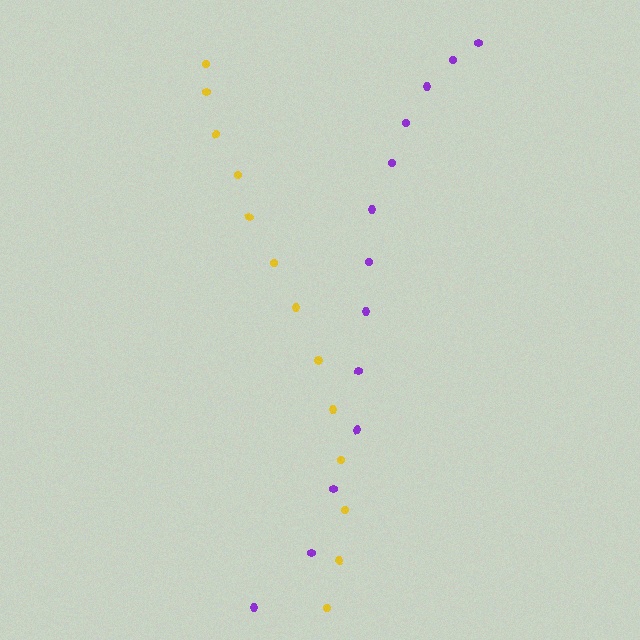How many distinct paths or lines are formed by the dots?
There are 2 distinct paths.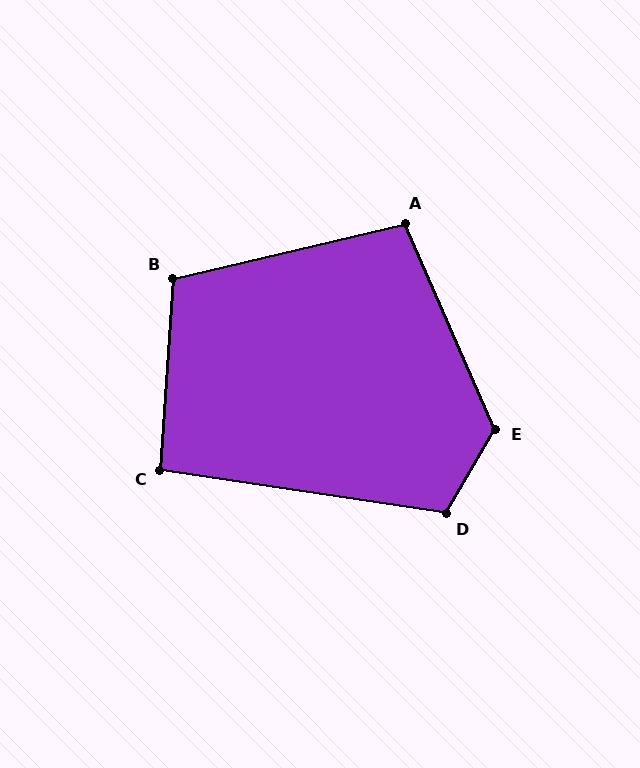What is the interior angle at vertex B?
Approximately 107 degrees (obtuse).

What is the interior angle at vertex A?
Approximately 100 degrees (obtuse).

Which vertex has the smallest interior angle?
C, at approximately 95 degrees.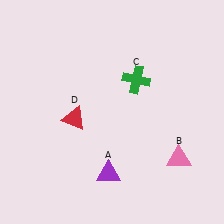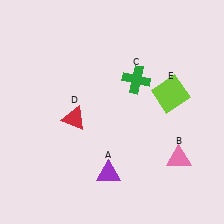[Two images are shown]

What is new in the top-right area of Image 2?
A lime square (E) was added in the top-right area of Image 2.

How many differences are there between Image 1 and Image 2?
There is 1 difference between the two images.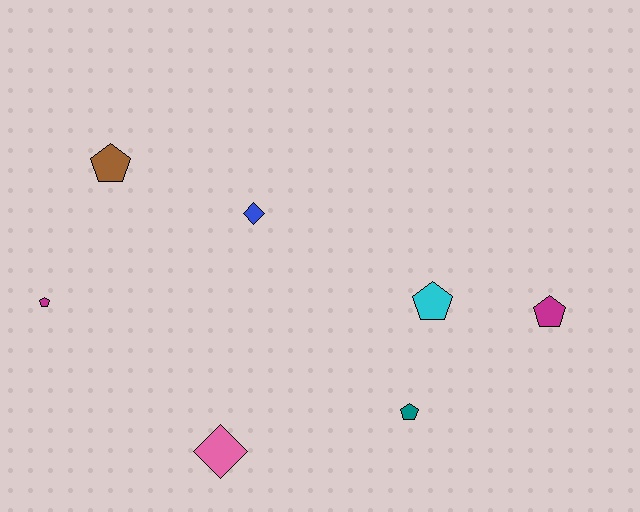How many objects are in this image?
There are 7 objects.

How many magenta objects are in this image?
There are 2 magenta objects.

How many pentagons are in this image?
There are 5 pentagons.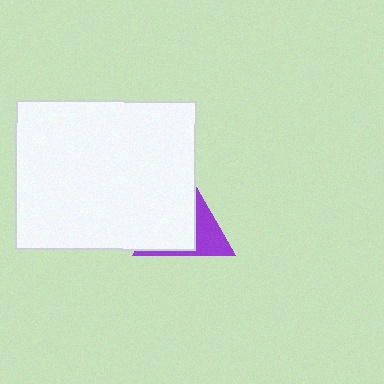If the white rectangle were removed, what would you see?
You would see the complete purple triangle.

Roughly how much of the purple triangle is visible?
A small part of it is visible (roughly 36%).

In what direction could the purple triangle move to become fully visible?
The purple triangle could move right. That would shift it out from behind the white rectangle entirely.